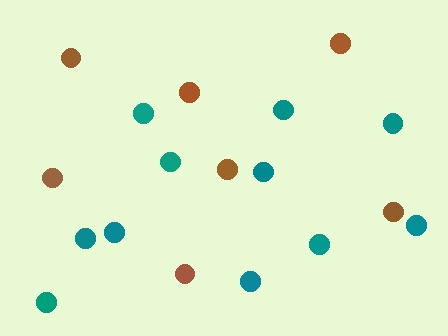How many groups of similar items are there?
There are 2 groups: one group of brown circles (7) and one group of teal circles (11).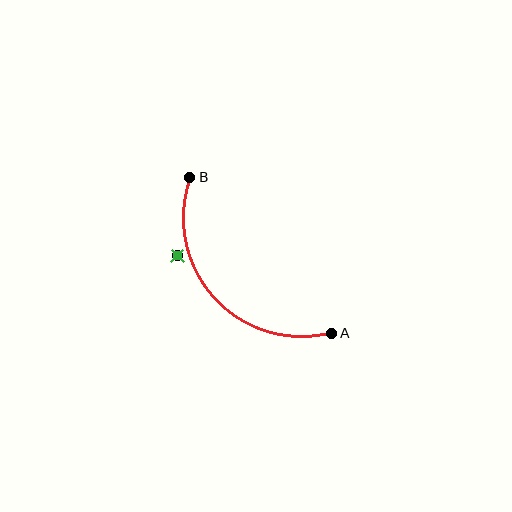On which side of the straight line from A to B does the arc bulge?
The arc bulges below and to the left of the straight line connecting A and B.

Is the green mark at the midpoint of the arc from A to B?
No — the green mark does not lie on the arc at all. It sits slightly outside the curve.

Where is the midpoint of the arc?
The arc midpoint is the point on the curve farthest from the straight line joining A and B. It sits below and to the left of that line.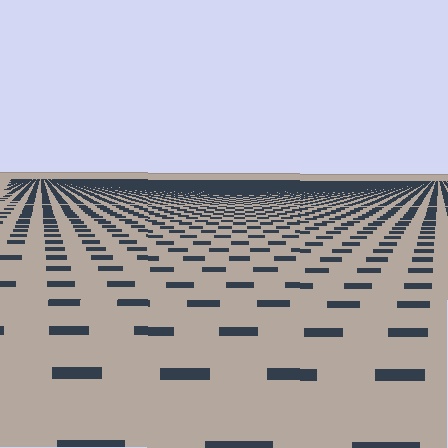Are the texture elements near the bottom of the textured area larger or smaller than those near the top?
Larger. Near the bottom, elements are closer to the viewer and appear at a bigger on-screen size.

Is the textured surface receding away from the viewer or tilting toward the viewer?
The surface is receding away from the viewer. Texture elements get smaller and denser toward the top.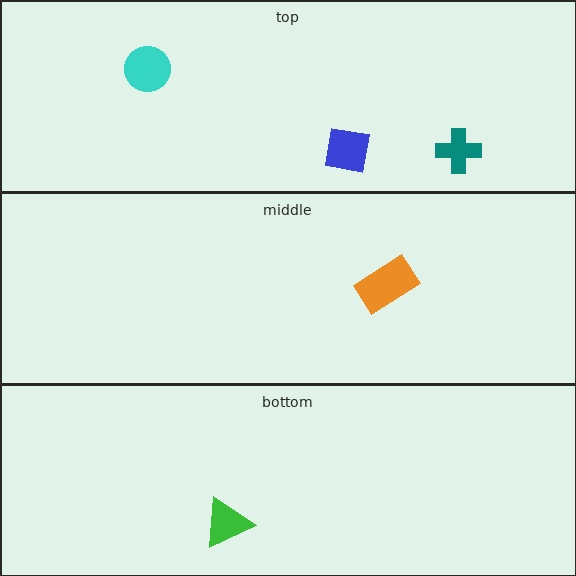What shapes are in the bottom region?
The green triangle.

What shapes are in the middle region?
The orange rectangle.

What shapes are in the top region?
The blue square, the teal cross, the cyan circle.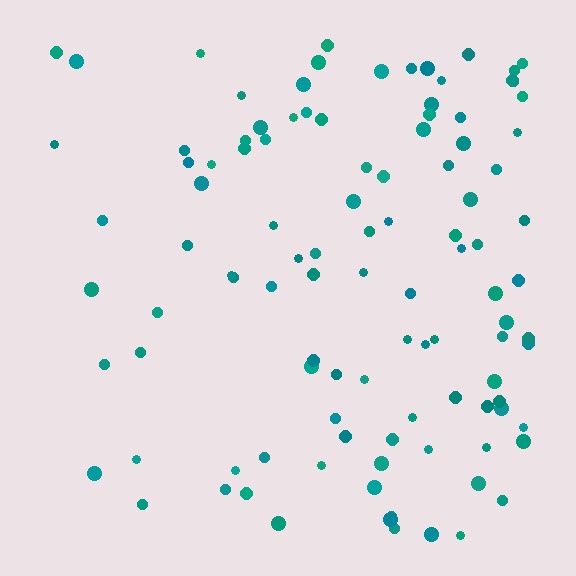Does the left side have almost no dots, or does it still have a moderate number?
Still a moderate number, just noticeably fewer than the right.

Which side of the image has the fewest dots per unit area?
The left.